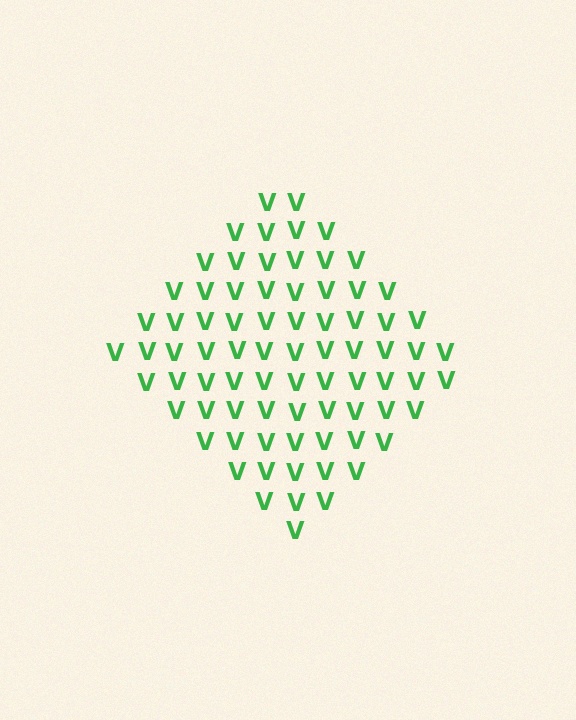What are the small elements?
The small elements are letter V's.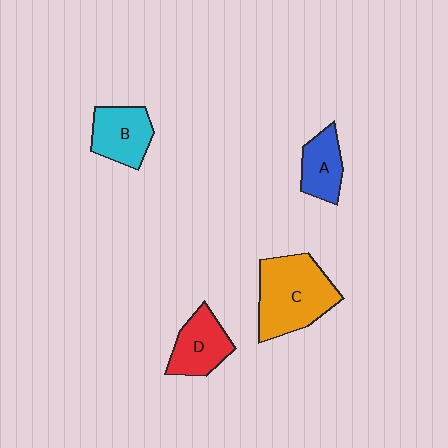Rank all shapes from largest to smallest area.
From largest to smallest: C (orange), B (cyan), D (red), A (blue).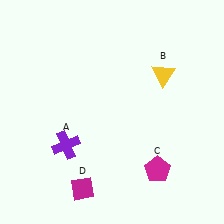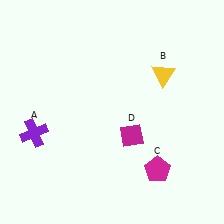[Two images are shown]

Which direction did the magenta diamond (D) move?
The magenta diamond (D) moved up.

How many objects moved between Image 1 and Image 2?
2 objects moved between the two images.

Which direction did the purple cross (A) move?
The purple cross (A) moved left.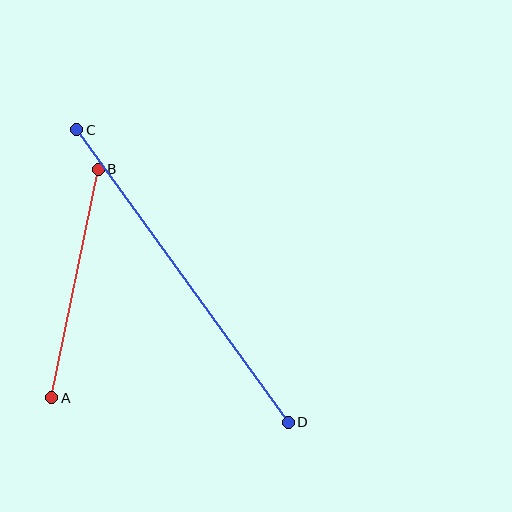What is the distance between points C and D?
The distance is approximately 361 pixels.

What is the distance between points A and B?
The distance is approximately 233 pixels.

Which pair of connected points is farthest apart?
Points C and D are farthest apart.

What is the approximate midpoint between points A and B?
The midpoint is at approximately (75, 284) pixels.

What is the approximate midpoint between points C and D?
The midpoint is at approximately (183, 276) pixels.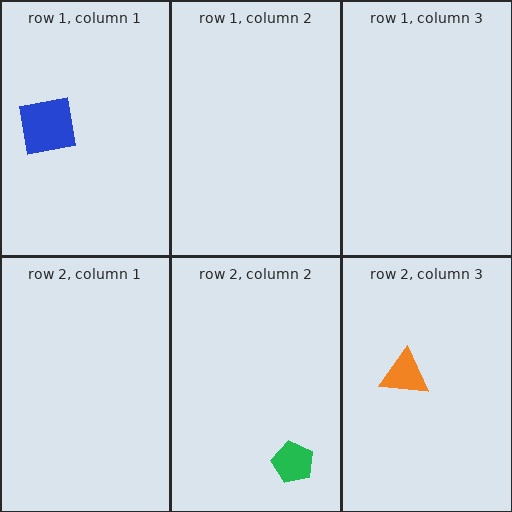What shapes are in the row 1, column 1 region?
The blue square.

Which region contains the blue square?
The row 1, column 1 region.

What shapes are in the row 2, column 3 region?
The orange triangle.